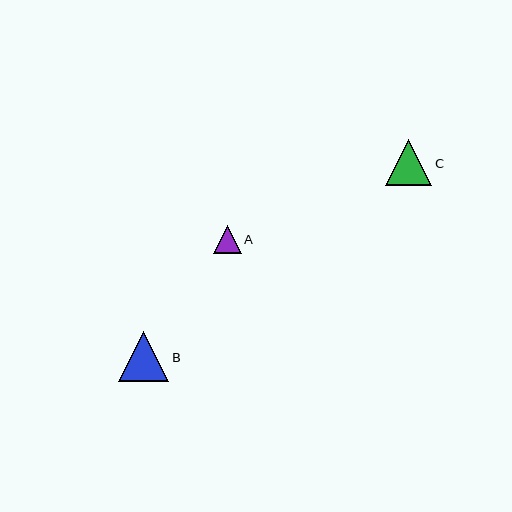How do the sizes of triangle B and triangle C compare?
Triangle B and triangle C are approximately the same size.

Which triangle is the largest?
Triangle B is the largest with a size of approximately 50 pixels.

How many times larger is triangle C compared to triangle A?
Triangle C is approximately 1.7 times the size of triangle A.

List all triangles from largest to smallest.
From largest to smallest: B, C, A.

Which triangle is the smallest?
Triangle A is the smallest with a size of approximately 27 pixels.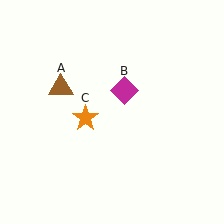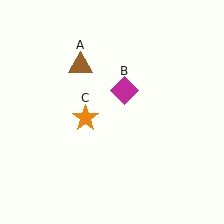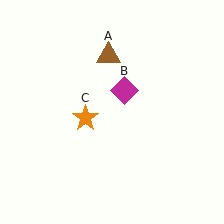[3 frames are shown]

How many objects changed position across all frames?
1 object changed position: brown triangle (object A).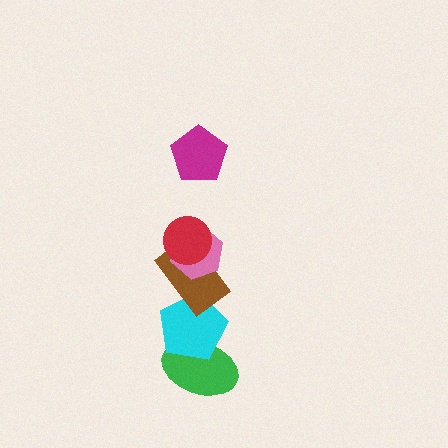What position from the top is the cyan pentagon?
The cyan pentagon is 5th from the top.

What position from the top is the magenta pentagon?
The magenta pentagon is 1st from the top.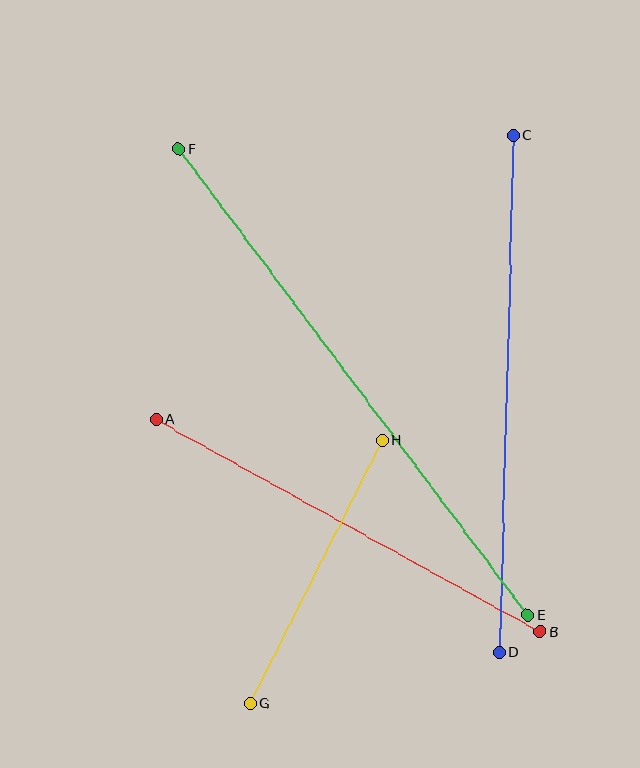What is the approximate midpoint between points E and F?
The midpoint is at approximately (353, 382) pixels.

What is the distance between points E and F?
The distance is approximately 582 pixels.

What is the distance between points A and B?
The distance is approximately 439 pixels.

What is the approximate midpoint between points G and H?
The midpoint is at approximately (316, 572) pixels.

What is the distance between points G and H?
The distance is approximately 294 pixels.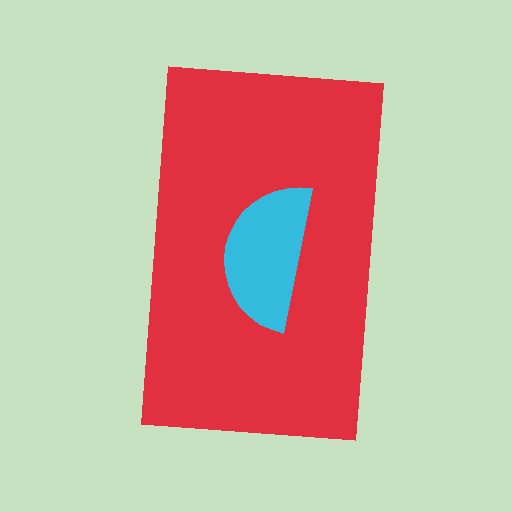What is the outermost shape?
The red rectangle.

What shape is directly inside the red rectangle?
The cyan semicircle.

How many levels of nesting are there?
2.